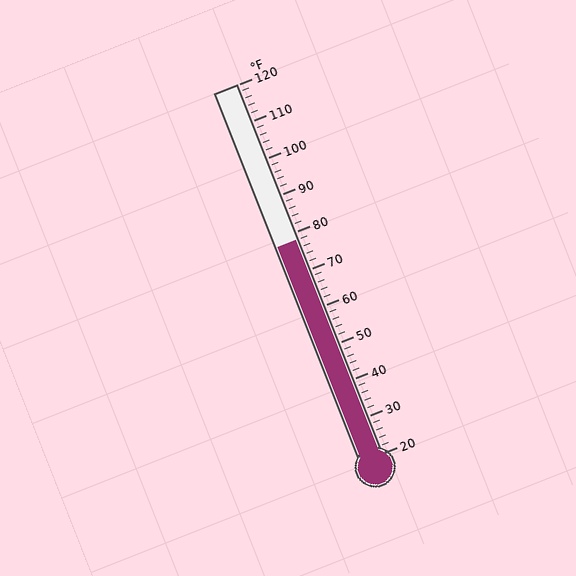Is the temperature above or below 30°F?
The temperature is above 30°F.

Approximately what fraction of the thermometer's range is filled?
The thermometer is filled to approximately 60% of its range.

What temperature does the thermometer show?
The thermometer shows approximately 78°F.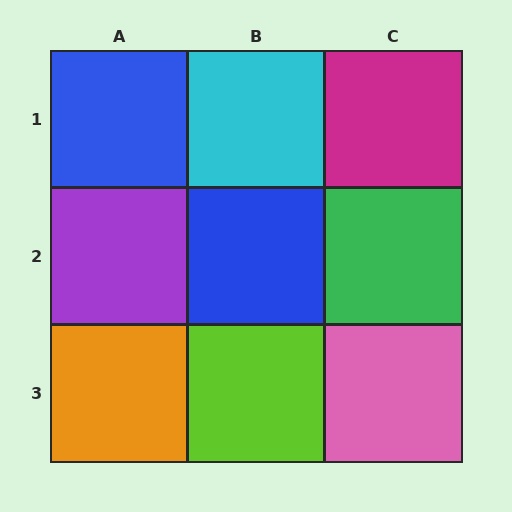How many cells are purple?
1 cell is purple.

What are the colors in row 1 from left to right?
Blue, cyan, magenta.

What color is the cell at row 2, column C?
Green.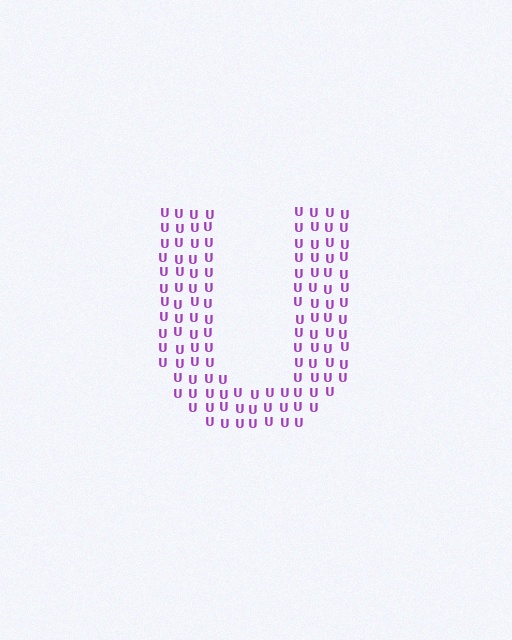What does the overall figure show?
The overall figure shows the letter U.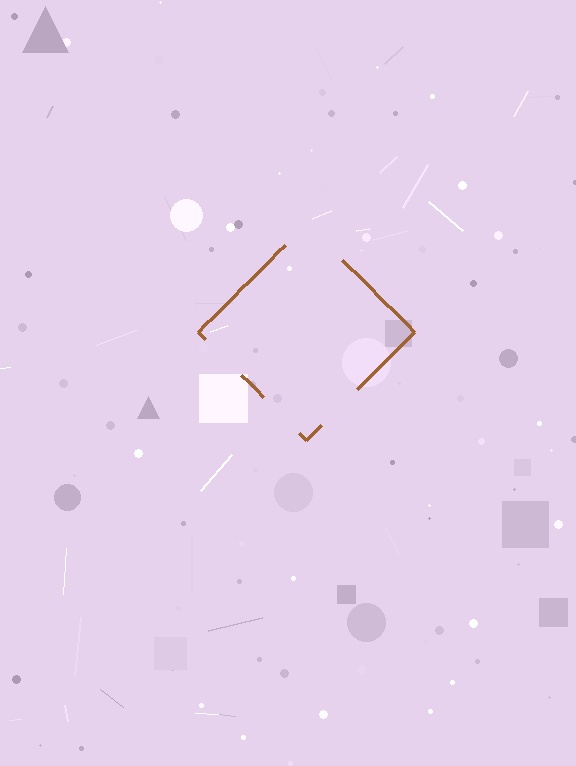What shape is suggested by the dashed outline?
The dashed outline suggests a diamond.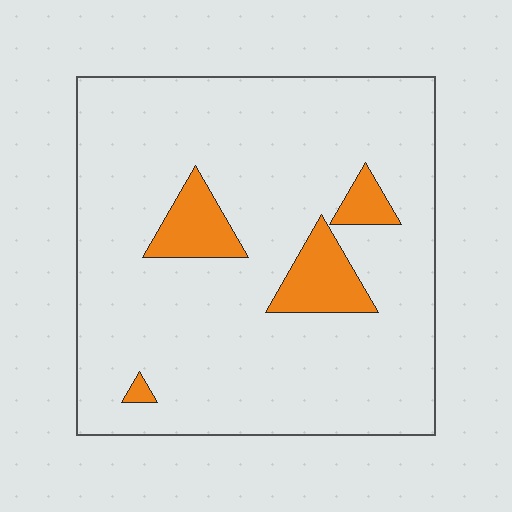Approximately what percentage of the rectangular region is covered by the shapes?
Approximately 10%.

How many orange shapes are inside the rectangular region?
4.